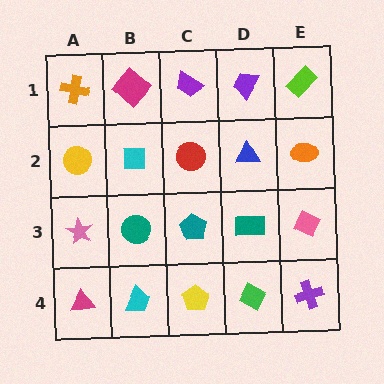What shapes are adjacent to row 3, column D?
A blue triangle (row 2, column D), a green diamond (row 4, column D), a teal pentagon (row 3, column C), a pink diamond (row 3, column E).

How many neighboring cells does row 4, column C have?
3.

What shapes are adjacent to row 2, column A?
An orange cross (row 1, column A), a pink star (row 3, column A), a cyan square (row 2, column B).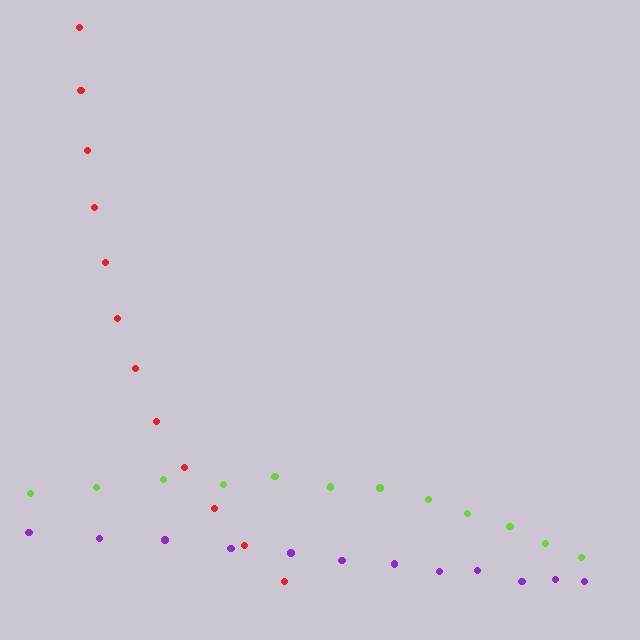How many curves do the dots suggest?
There are 3 distinct paths.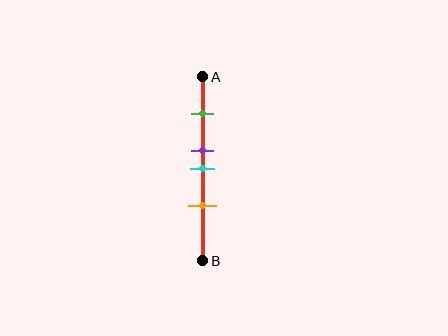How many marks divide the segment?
There are 4 marks dividing the segment.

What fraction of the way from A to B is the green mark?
The green mark is approximately 20% (0.2) of the way from A to B.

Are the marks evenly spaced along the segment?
No, the marks are not evenly spaced.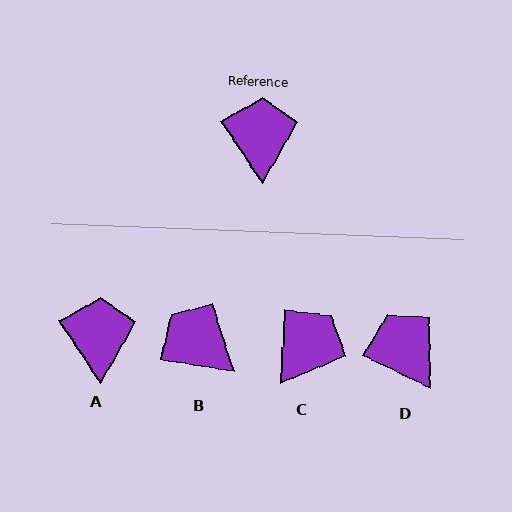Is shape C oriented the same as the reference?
No, it is off by about 37 degrees.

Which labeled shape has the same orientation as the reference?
A.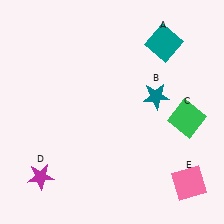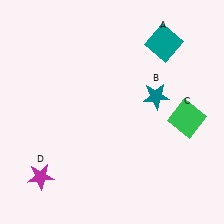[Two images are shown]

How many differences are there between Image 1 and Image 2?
There is 1 difference between the two images.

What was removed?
The pink square (E) was removed in Image 2.